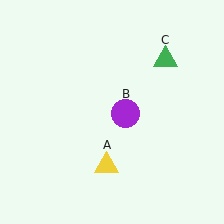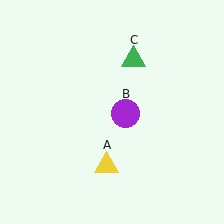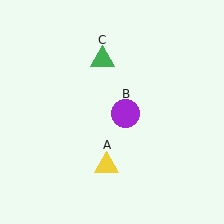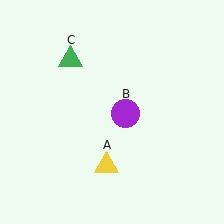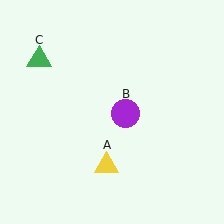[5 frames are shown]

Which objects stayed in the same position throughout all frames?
Yellow triangle (object A) and purple circle (object B) remained stationary.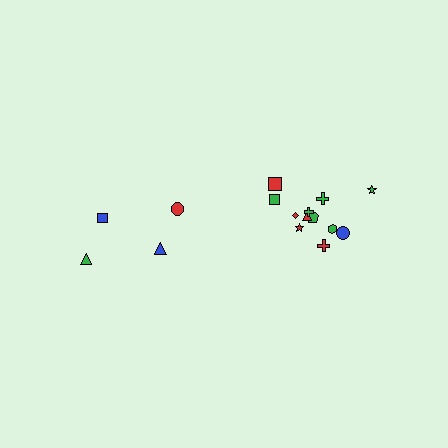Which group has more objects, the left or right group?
The right group.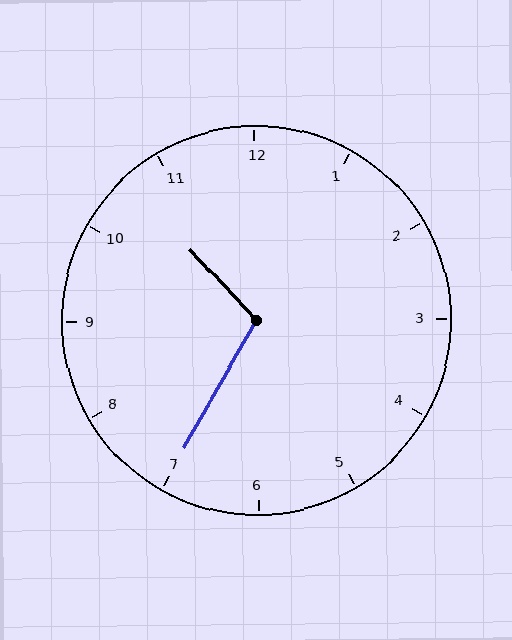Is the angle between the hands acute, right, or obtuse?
It is obtuse.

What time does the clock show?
10:35.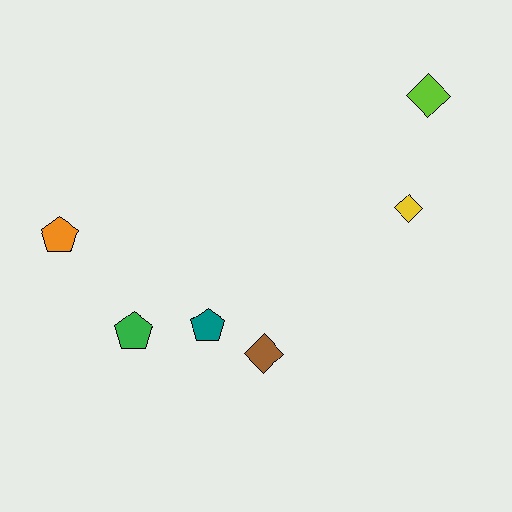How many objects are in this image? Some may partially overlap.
There are 6 objects.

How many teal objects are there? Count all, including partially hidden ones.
There is 1 teal object.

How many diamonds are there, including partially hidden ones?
There are 3 diamonds.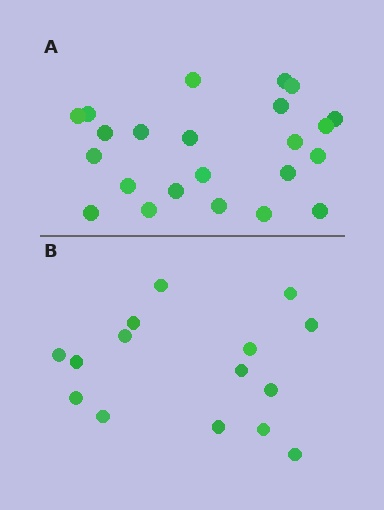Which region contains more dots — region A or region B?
Region A (the top region) has more dots.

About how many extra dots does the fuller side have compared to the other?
Region A has roughly 8 or so more dots than region B.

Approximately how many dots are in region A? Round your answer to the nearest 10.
About 20 dots. (The exact count is 23, which rounds to 20.)